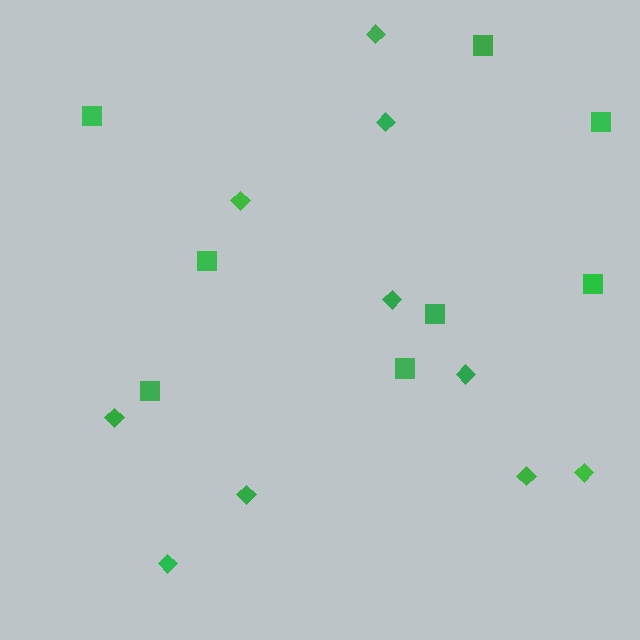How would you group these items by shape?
There are 2 groups: one group of squares (8) and one group of diamonds (10).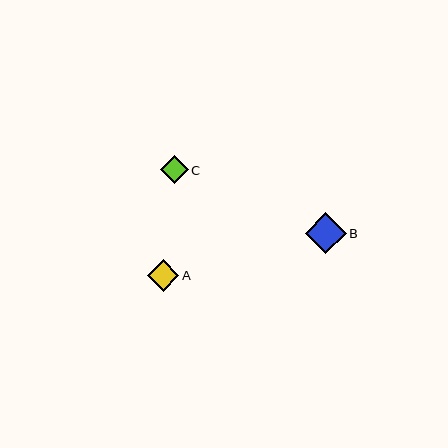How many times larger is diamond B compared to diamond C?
Diamond B is approximately 1.5 times the size of diamond C.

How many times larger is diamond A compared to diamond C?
Diamond A is approximately 1.1 times the size of diamond C.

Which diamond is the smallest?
Diamond C is the smallest with a size of approximately 28 pixels.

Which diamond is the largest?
Diamond B is the largest with a size of approximately 41 pixels.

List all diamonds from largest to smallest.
From largest to smallest: B, A, C.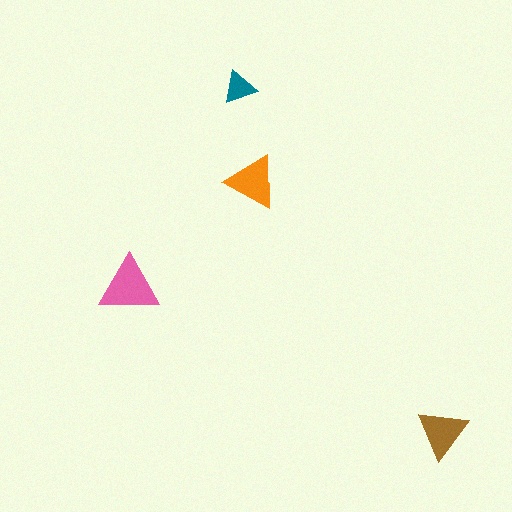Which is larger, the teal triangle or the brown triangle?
The brown one.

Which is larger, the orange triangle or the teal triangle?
The orange one.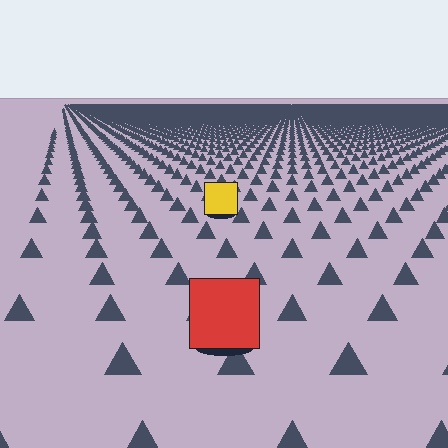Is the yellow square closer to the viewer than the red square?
No. The red square is closer — you can tell from the texture gradient: the ground texture is coarser near it.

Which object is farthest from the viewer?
The yellow square is farthest from the viewer. It appears smaller and the ground texture around it is denser.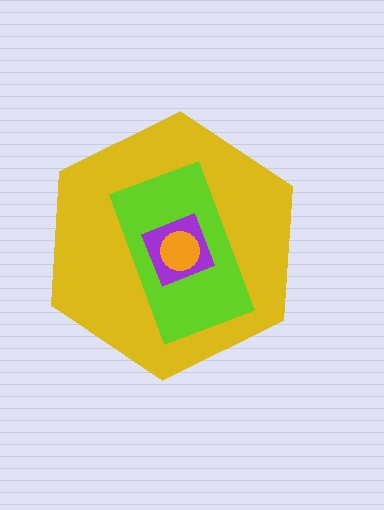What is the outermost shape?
The yellow hexagon.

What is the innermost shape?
The orange circle.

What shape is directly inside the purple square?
The orange circle.